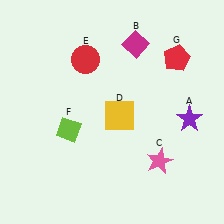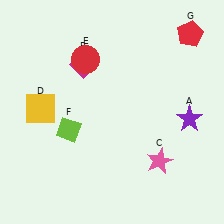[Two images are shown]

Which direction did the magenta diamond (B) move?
The magenta diamond (B) moved left.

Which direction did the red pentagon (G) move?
The red pentagon (G) moved up.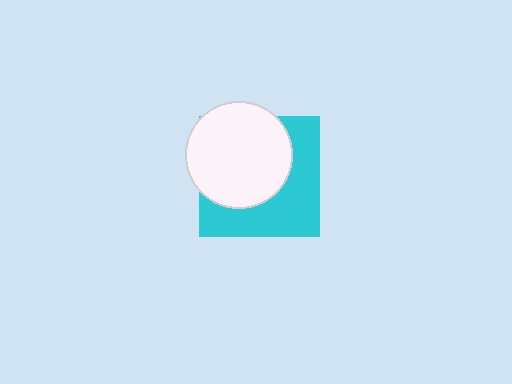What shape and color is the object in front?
The object in front is a white circle.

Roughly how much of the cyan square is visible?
About half of it is visible (roughly 47%).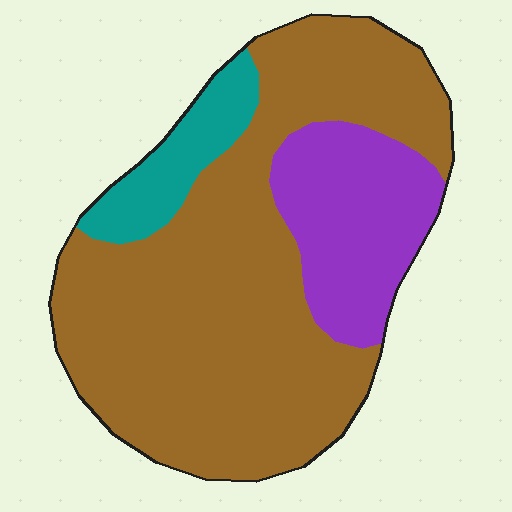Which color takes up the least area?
Teal, at roughly 10%.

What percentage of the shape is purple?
Purple takes up about one fifth (1/5) of the shape.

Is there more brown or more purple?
Brown.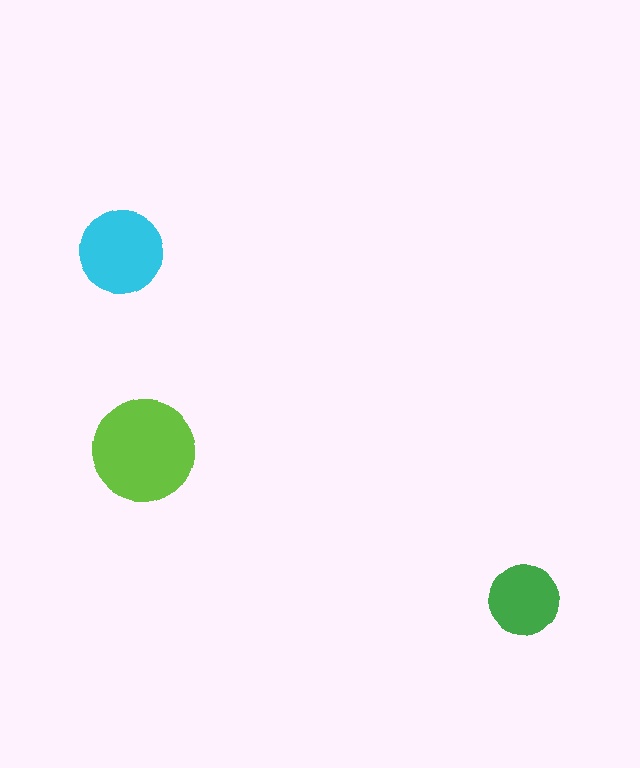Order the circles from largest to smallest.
the lime one, the cyan one, the green one.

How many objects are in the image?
There are 3 objects in the image.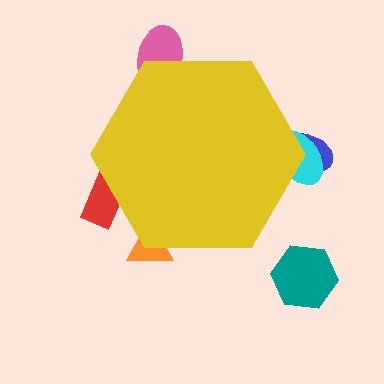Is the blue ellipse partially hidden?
Yes, the blue ellipse is partially hidden behind the yellow hexagon.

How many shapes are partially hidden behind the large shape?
5 shapes are partially hidden.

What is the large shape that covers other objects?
A yellow hexagon.